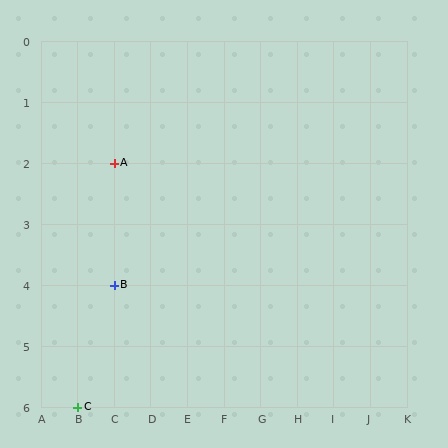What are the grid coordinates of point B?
Point B is at grid coordinates (C, 4).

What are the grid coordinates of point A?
Point A is at grid coordinates (C, 2).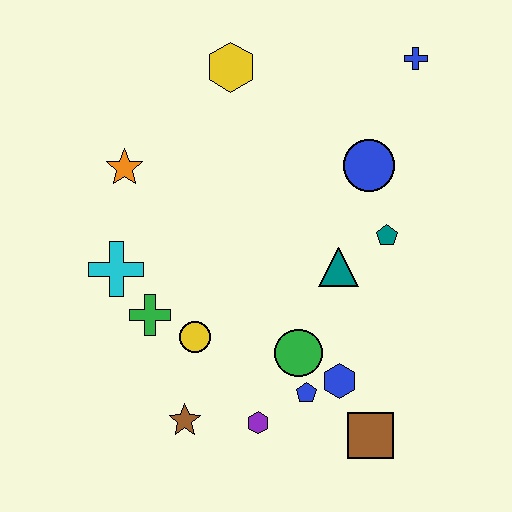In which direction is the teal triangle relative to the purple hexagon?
The teal triangle is above the purple hexagon.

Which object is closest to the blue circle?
The teal pentagon is closest to the blue circle.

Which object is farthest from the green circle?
The blue cross is farthest from the green circle.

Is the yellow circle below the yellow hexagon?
Yes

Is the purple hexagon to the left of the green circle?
Yes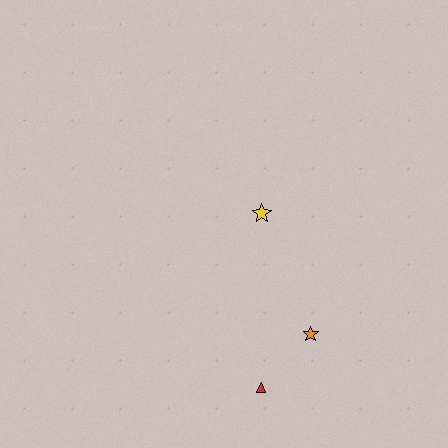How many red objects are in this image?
There is 1 red object.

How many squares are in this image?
There are no squares.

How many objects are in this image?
There are 3 objects.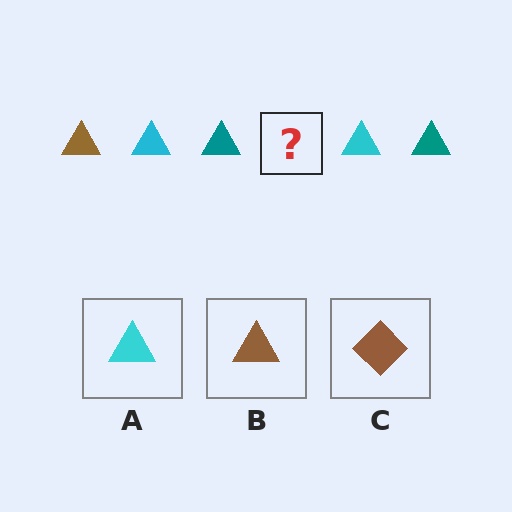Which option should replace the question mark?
Option B.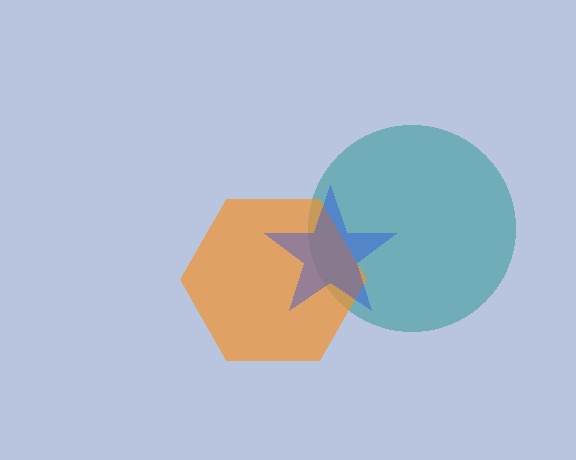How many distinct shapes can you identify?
There are 3 distinct shapes: a teal circle, an orange hexagon, a blue star.